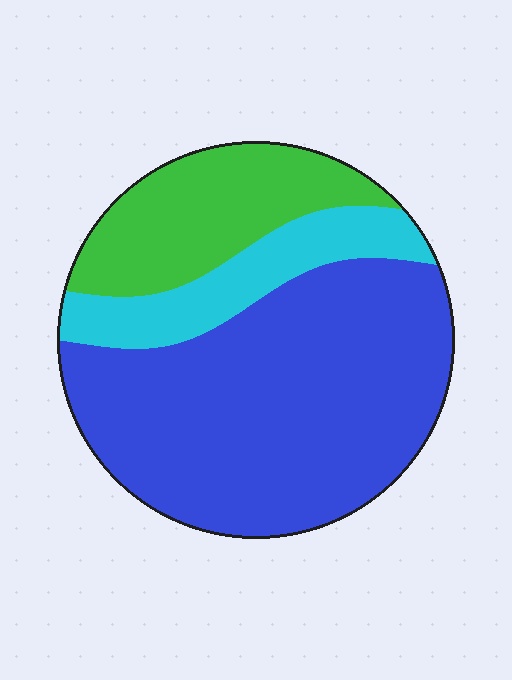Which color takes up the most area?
Blue, at roughly 60%.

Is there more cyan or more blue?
Blue.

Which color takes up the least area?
Cyan, at roughly 15%.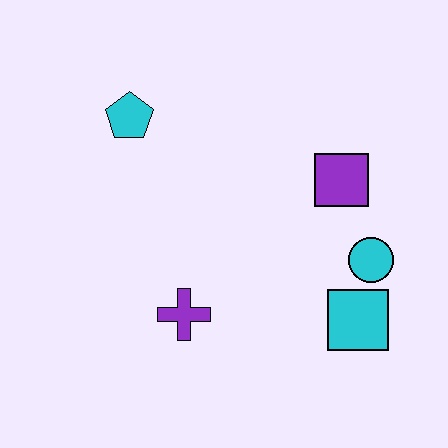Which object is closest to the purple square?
The cyan circle is closest to the purple square.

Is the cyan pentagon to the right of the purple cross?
No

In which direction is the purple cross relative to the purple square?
The purple cross is to the left of the purple square.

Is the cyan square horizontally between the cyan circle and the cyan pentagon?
Yes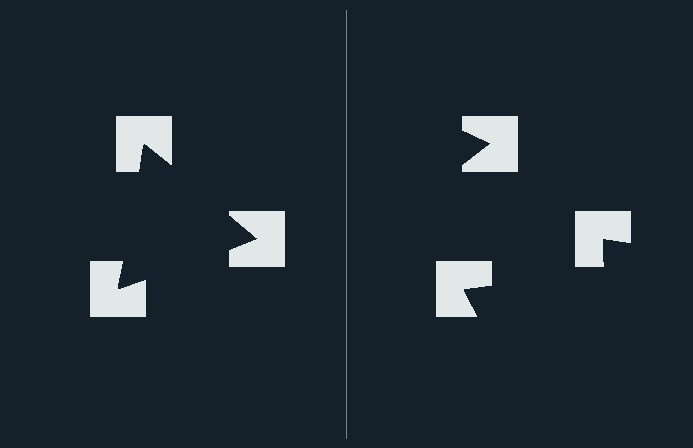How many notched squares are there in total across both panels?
6 — 3 on each side.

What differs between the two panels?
The notched squares are positioned identically on both sides; only the wedge orientations differ. On the left they align to a triangle; on the right they are misaligned.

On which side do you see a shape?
An illusory triangle appears on the left side. On the right side the wedge cuts are rotated, so no coherent shape forms.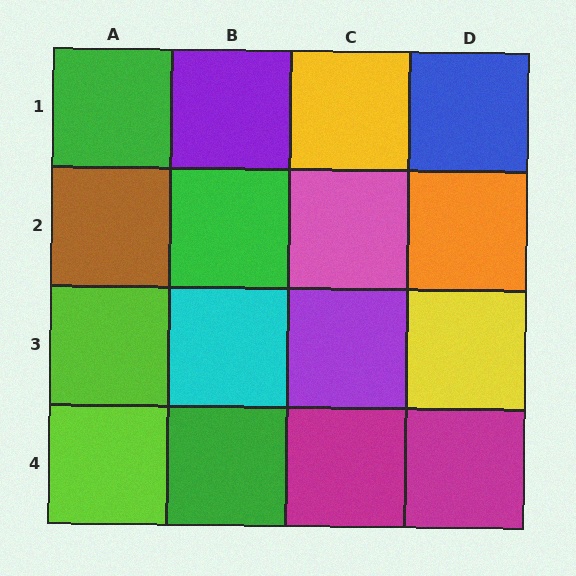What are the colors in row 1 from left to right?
Green, purple, yellow, blue.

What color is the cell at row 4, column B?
Green.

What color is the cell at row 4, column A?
Lime.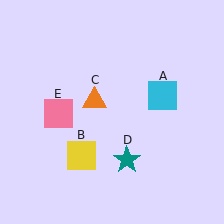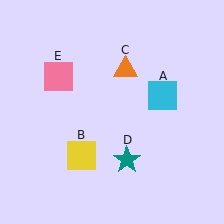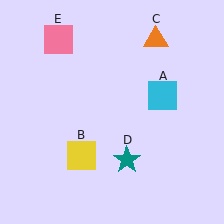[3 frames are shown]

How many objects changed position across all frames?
2 objects changed position: orange triangle (object C), pink square (object E).